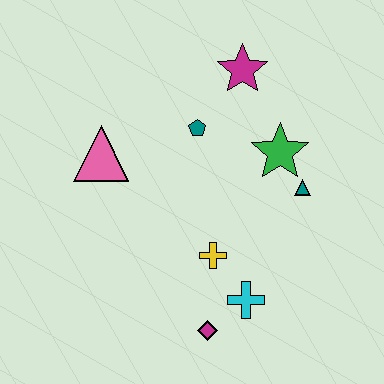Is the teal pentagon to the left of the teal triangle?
Yes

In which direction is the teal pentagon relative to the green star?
The teal pentagon is to the left of the green star.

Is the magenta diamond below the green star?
Yes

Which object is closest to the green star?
The teal triangle is closest to the green star.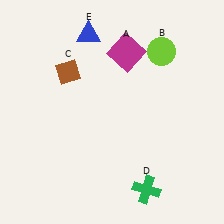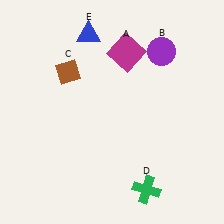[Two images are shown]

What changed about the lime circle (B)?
In Image 1, B is lime. In Image 2, it changed to purple.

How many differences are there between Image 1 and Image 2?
There is 1 difference between the two images.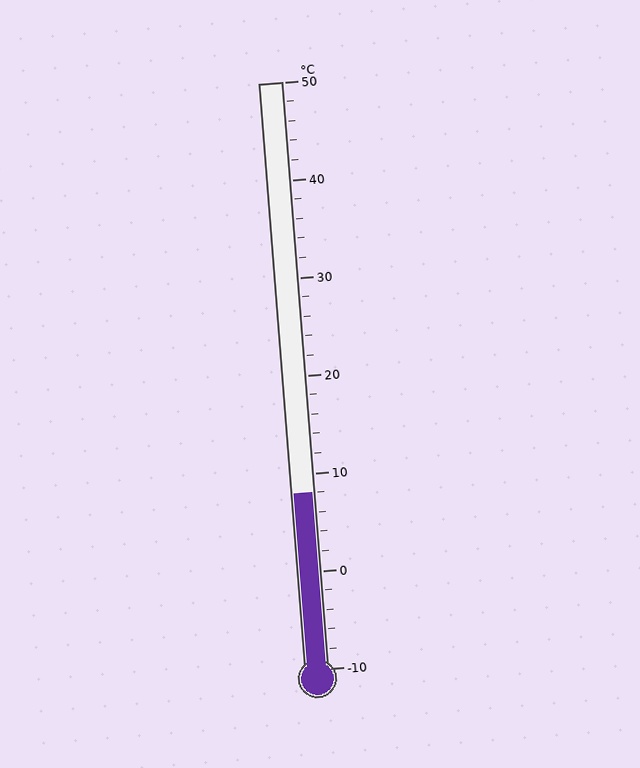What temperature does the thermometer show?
The thermometer shows approximately 8°C.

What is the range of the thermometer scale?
The thermometer scale ranges from -10°C to 50°C.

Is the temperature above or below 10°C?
The temperature is below 10°C.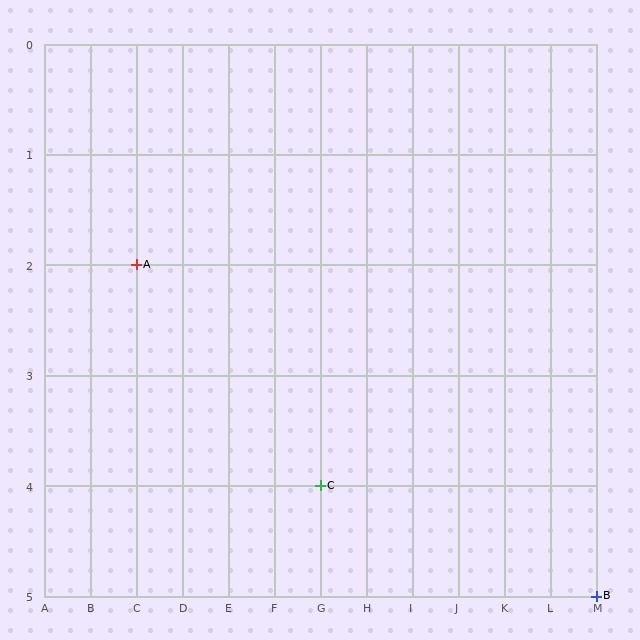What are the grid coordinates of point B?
Point B is at grid coordinates (M, 5).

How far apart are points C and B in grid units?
Points C and B are 6 columns and 1 row apart (about 6.1 grid units diagonally).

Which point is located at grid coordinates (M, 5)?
Point B is at (M, 5).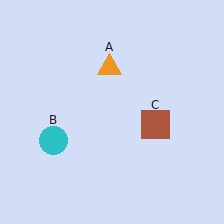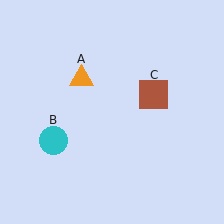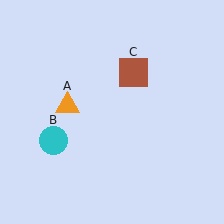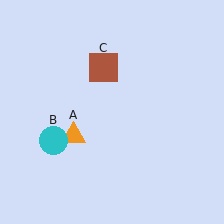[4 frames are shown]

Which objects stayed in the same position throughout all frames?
Cyan circle (object B) remained stationary.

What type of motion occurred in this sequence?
The orange triangle (object A), brown square (object C) rotated counterclockwise around the center of the scene.